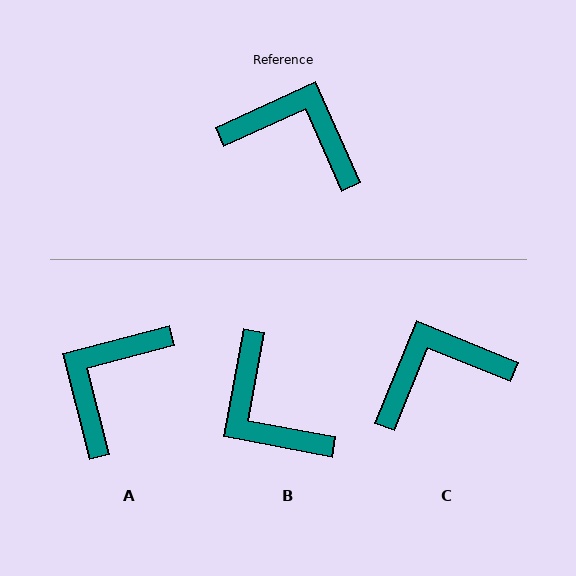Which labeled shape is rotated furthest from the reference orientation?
B, about 145 degrees away.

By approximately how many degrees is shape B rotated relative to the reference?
Approximately 145 degrees counter-clockwise.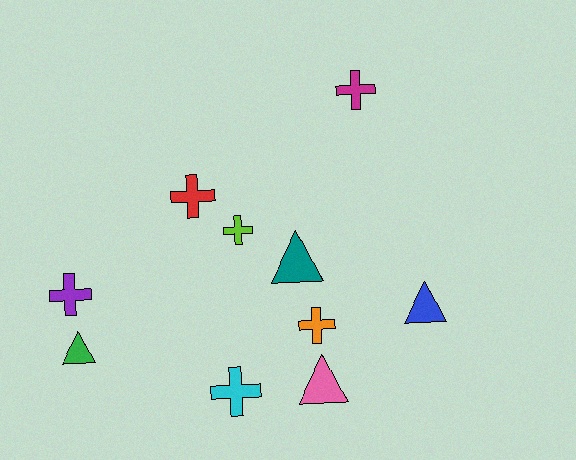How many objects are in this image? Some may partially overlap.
There are 10 objects.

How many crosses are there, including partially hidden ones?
There are 6 crosses.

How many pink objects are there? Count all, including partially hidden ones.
There is 1 pink object.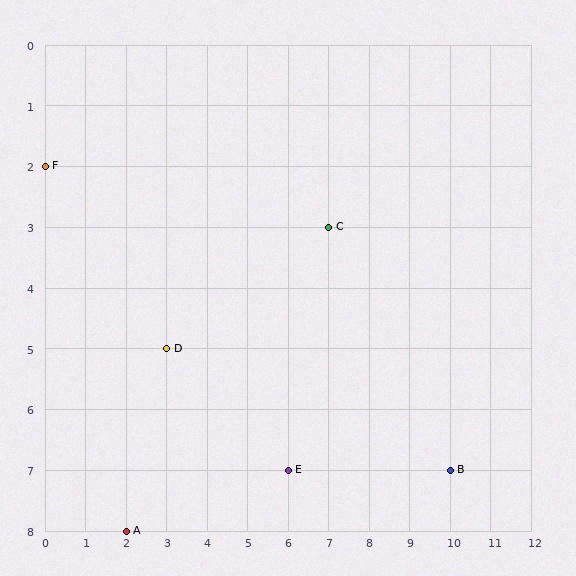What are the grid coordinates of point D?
Point D is at grid coordinates (3, 5).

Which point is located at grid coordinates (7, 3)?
Point C is at (7, 3).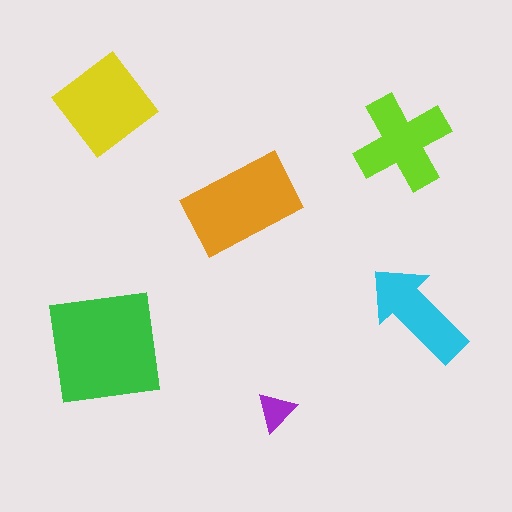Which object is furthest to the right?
The cyan arrow is rightmost.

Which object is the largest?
The green square.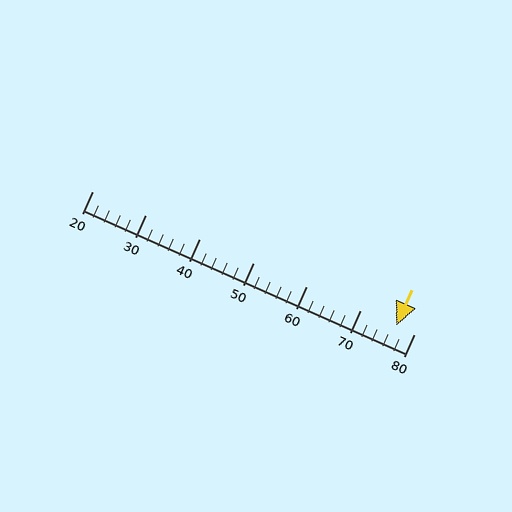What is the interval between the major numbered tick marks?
The major tick marks are spaced 10 units apart.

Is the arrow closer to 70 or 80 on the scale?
The arrow is closer to 80.